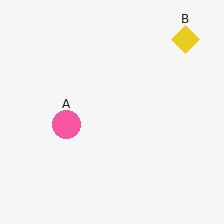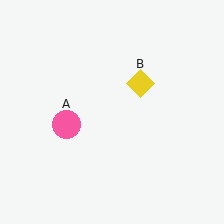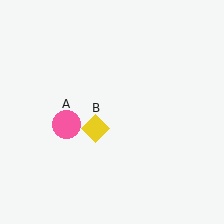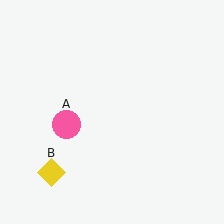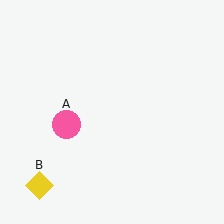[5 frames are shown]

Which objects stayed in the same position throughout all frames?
Pink circle (object A) remained stationary.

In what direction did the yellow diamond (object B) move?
The yellow diamond (object B) moved down and to the left.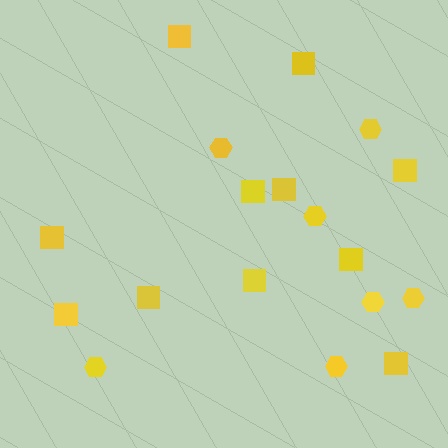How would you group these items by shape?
There are 2 groups: one group of squares (11) and one group of hexagons (7).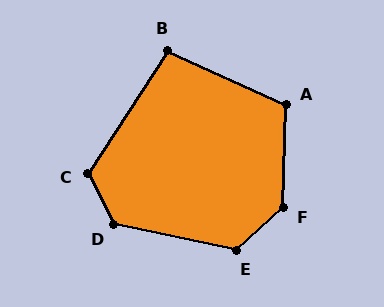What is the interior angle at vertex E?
Approximately 126 degrees (obtuse).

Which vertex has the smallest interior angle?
B, at approximately 98 degrees.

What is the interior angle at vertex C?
Approximately 121 degrees (obtuse).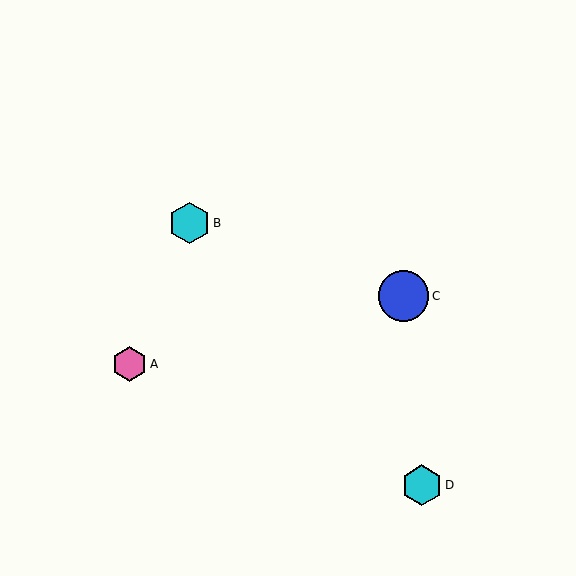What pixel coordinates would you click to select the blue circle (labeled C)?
Click at (404, 296) to select the blue circle C.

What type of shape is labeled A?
Shape A is a pink hexagon.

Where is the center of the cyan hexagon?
The center of the cyan hexagon is at (422, 485).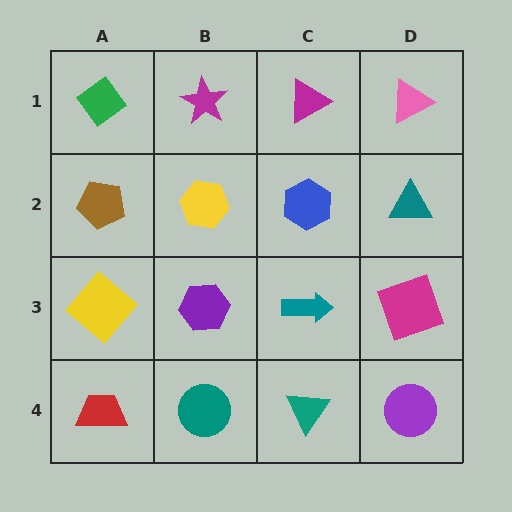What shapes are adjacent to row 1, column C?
A blue hexagon (row 2, column C), a magenta star (row 1, column B), a pink triangle (row 1, column D).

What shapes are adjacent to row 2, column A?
A green diamond (row 1, column A), a yellow diamond (row 3, column A), a yellow hexagon (row 2, column B).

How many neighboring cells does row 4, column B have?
3.